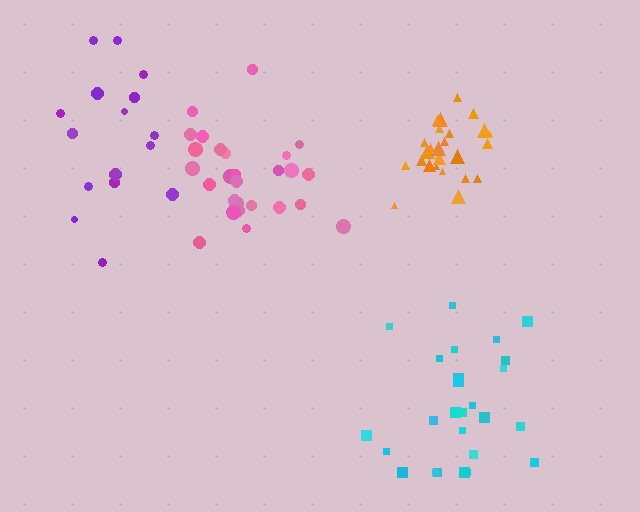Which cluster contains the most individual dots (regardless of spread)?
Orange (28).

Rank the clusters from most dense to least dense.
orange, pink, cyan, purple.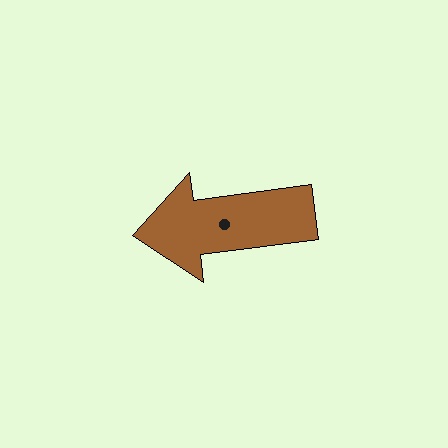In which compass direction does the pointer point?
West.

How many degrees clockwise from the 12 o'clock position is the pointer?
Approximately 263 degrees.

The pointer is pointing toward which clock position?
Roughly 9 o'clock.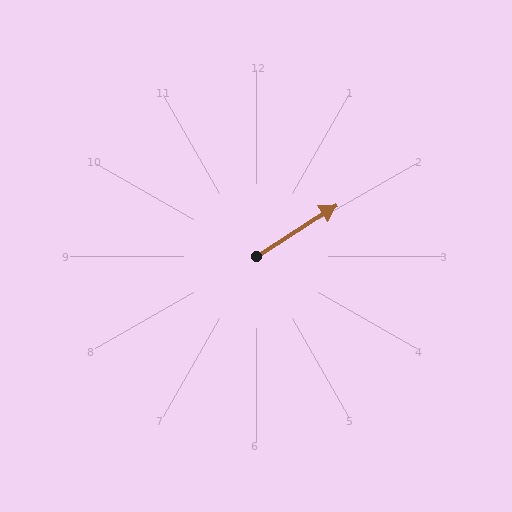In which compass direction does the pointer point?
Northeast.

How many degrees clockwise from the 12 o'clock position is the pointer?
Approximately 58 degrees.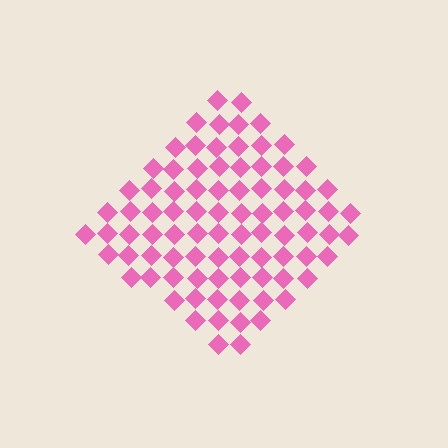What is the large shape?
The large shape is a diamond.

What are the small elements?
The small elements are diamonds.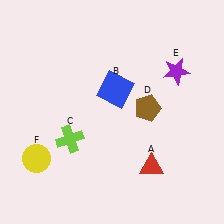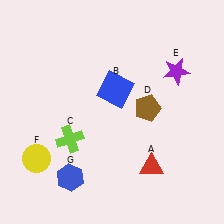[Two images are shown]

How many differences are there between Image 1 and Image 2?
There is 1 difference between the two images.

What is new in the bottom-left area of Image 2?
A blue hexagon (G) was added in the bottom-left area of Image 2.